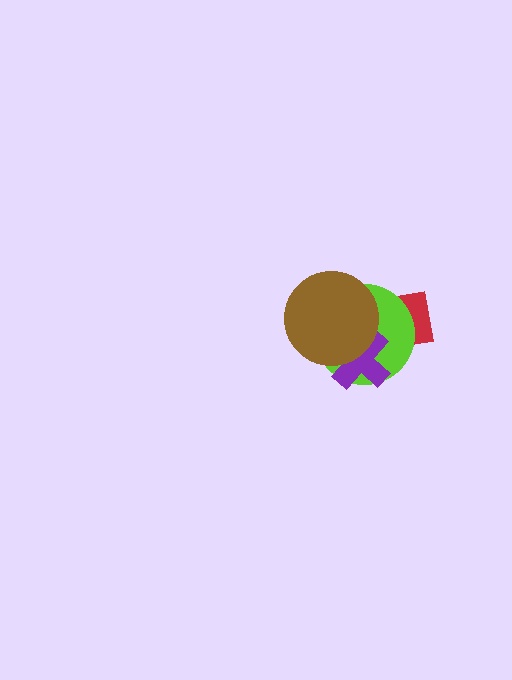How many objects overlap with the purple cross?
3 objects overlap with the purple cross.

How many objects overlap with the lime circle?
3 objects overlap with the lime circle.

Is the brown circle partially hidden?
No, no other shape covers it.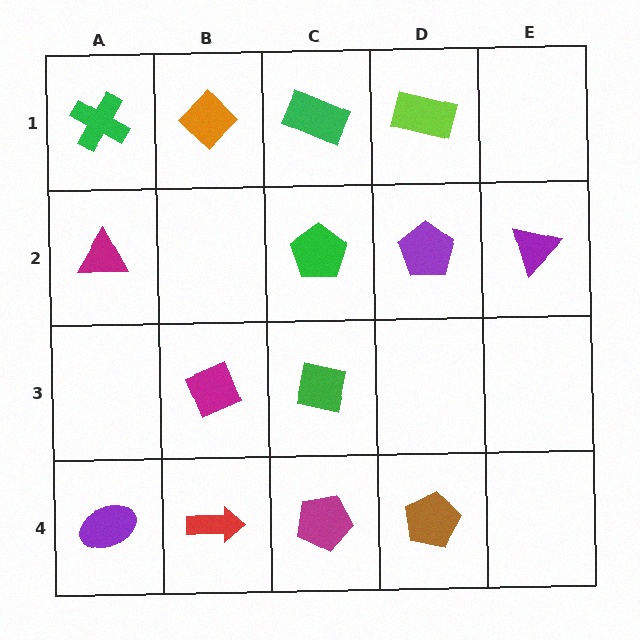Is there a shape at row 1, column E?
No, that cell is empty.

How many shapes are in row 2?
4 shapes.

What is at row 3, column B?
A magenta diamond.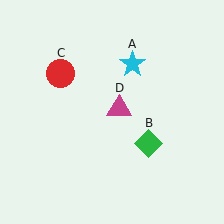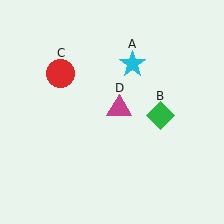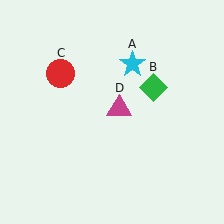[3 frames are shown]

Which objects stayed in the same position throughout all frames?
Cyan star (object A) and red circle (object C) and magenta triangle (object D) remained stationary.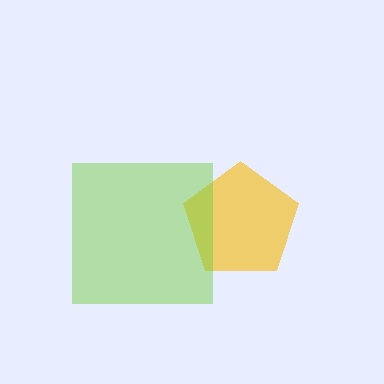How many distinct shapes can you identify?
There are 2 distinct shapes: a yellow pentagon, a lime square.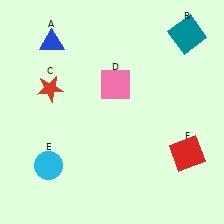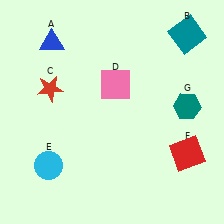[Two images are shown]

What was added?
A teal hexagon (G) was added in Image 2.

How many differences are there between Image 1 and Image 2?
There is 1 difference between the two images.